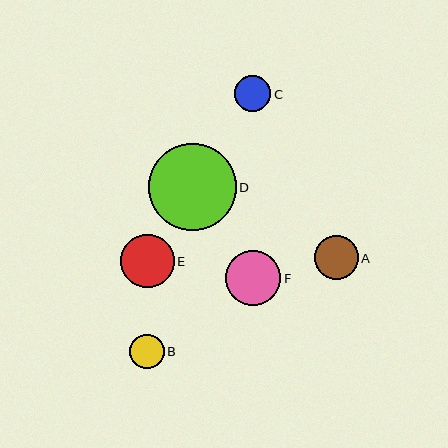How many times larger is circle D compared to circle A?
Circle D is approximately 2.0 times the size of circle A.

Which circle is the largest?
Circle D is the largest with a size of approximately 87 pixels.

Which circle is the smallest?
Circle B is the smallest with a size of approximately 35 pixels.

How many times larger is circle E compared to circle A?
Circle E is approximately 1.2 times the size of circle A.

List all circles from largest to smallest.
From largest to smallest: D, F, E, A, C, B.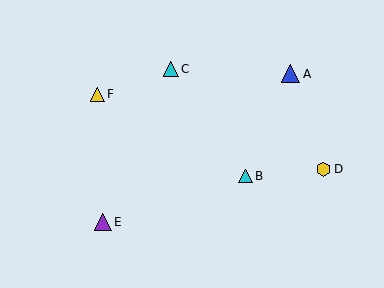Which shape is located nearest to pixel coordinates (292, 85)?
The blue triangle (labeled A) at (291, 74) is nearest to that location.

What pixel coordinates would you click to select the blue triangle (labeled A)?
Click at (291, 74) to select the blue triangle A.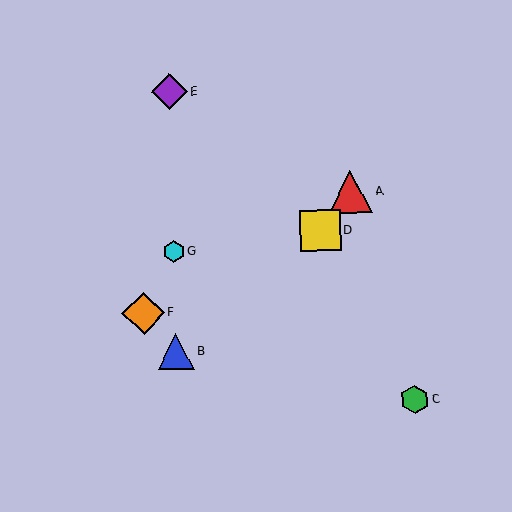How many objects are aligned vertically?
3 objects (B, E, G) are aligned vertically.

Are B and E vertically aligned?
Yes, both are at x≈176.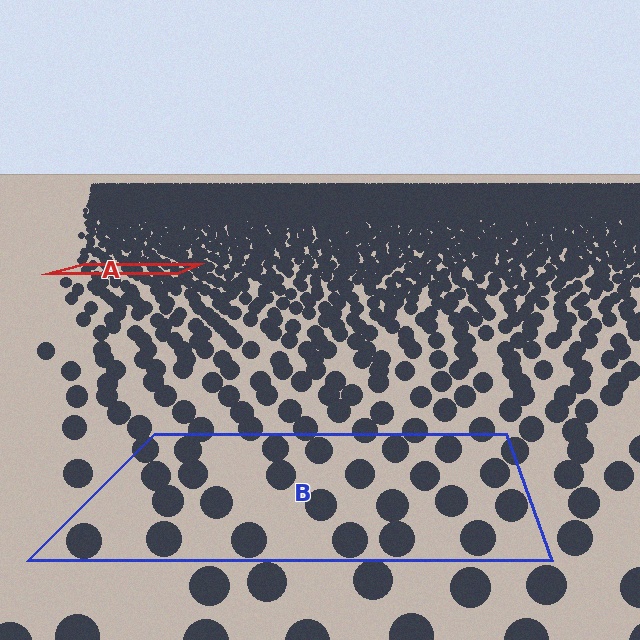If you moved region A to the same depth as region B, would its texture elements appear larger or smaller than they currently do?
They would appear larger. At a closer depth, the same texture elements are projected at a bigger on-screen size.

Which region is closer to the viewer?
Region B is closer. The texture elements there are larger and more spread out.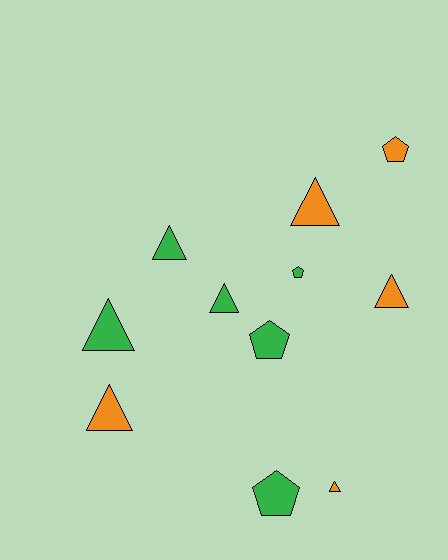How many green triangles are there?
There are 3 green triangles.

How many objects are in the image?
There are 11 objects.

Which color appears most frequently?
Green, with 6 objects.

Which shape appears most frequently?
Triangle, with 7 objects.